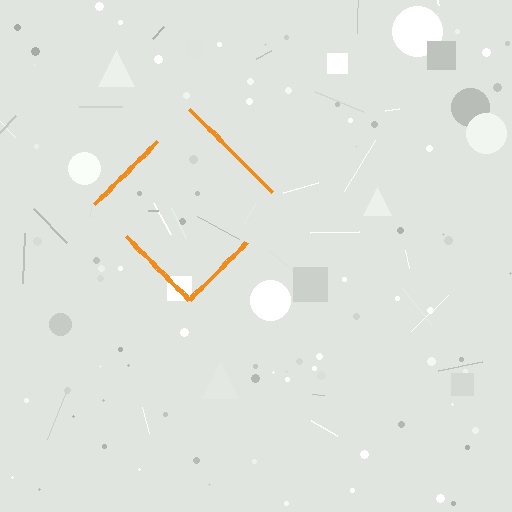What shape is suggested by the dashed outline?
The dashed outline suggests a diamond.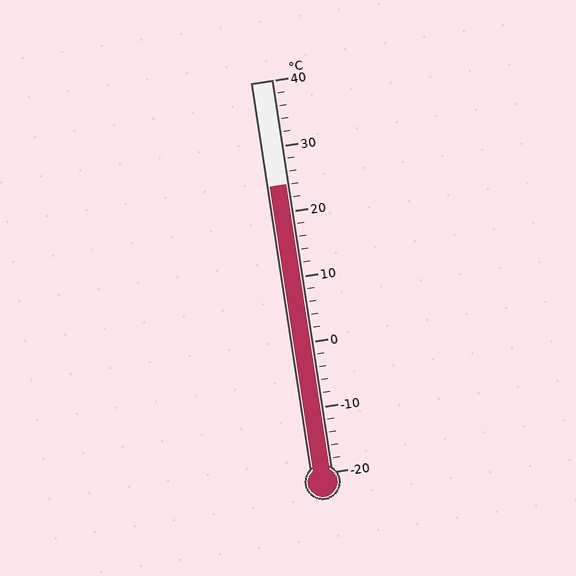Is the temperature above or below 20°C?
The temperature is above 20°C.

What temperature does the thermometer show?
The thermometer shows approximately 24°C.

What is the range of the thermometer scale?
The thermometer scale ranges from -20°C to 40°C.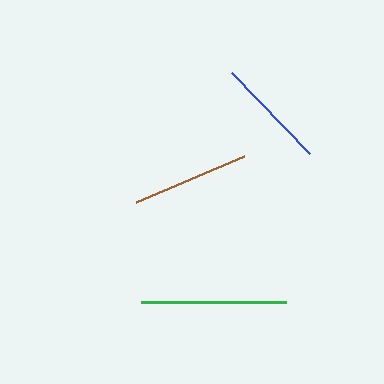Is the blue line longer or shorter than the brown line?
The brown line is longer than the blue line.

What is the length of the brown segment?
The brown segment is approximately 118 pixels long.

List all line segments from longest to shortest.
From longest to shortest: green, brown, blue.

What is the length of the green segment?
The green segment is approximately 145 pixels long.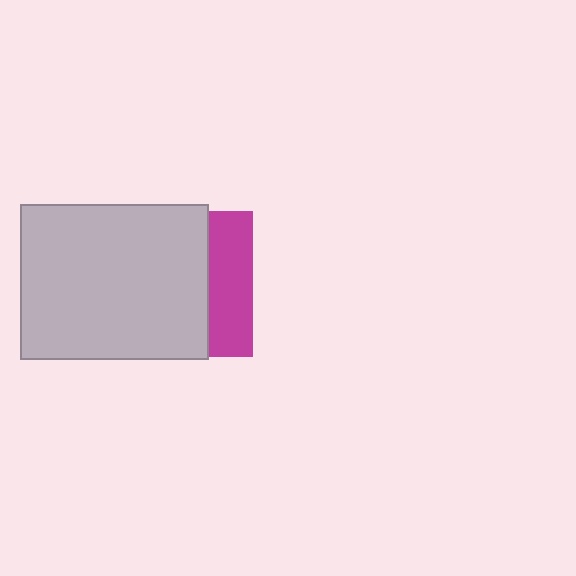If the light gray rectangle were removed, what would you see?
You would see the complete magenta square.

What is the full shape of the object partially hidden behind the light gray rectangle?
The partially hidden object is a magenta square.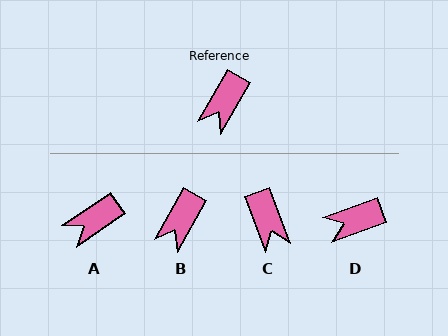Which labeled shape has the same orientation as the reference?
B.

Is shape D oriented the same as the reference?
No, it is off by about 41 degrees.